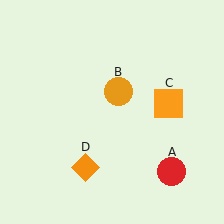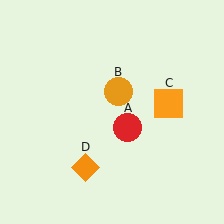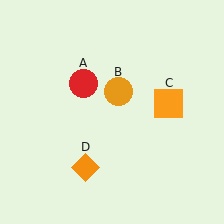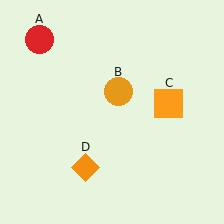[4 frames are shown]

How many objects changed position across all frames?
1 object changed position: red circle (object A).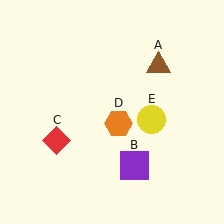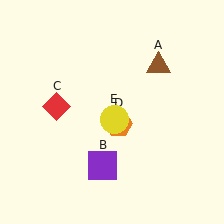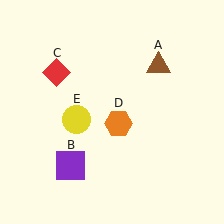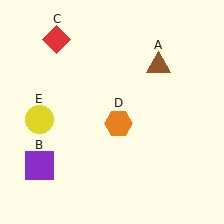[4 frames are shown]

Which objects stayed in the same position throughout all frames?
Brown triangle (object A) and orange hexagon (object D) remained stationary.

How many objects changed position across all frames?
3 objects changed position: purple square (object B), red diamond (object C), yellow circle (object E).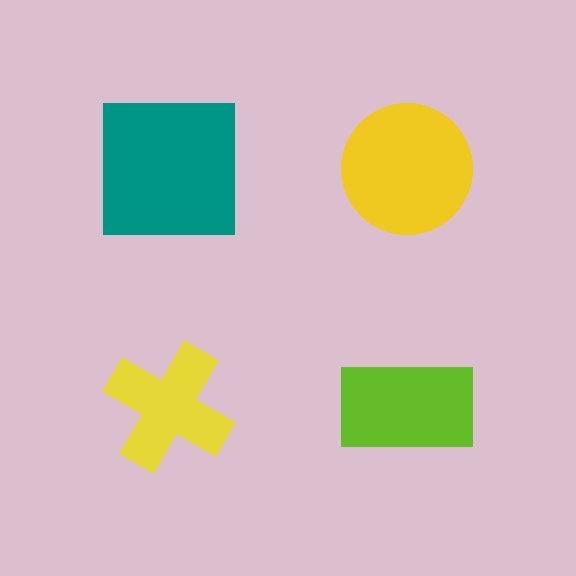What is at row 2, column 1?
A yellow cross.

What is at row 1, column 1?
A teal square.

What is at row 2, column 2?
A lime rectangle.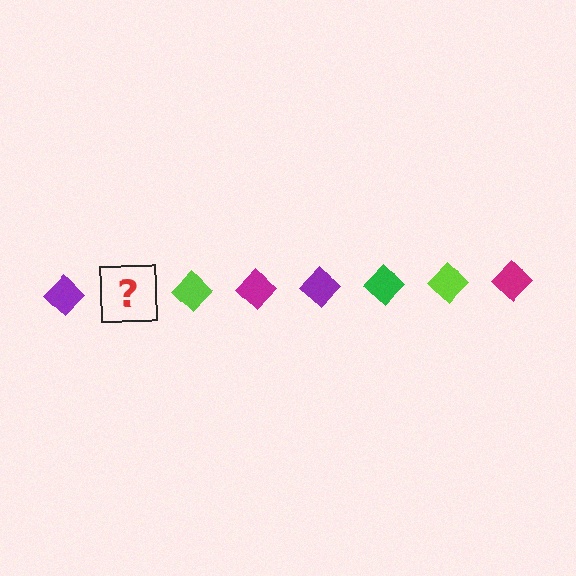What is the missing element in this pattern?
The missing element is a green diamond.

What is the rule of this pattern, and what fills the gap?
The rule is that the pattern cycles through purple, green, lime, magenta diamonds. The gap should be filled with a green diamond.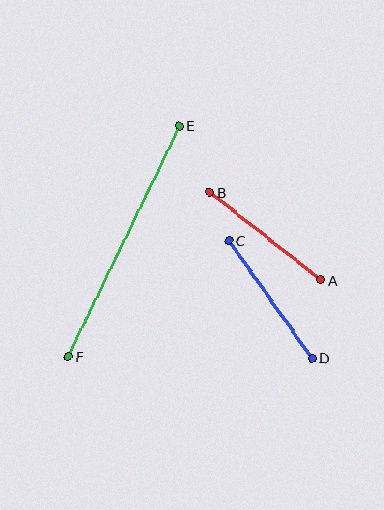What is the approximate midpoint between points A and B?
The midpoint is at approximately (265, 236) pixels.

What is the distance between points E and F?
The distance is approximately 257 pixels.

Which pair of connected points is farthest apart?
Points E and F are farthest apart.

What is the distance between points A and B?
The distance is approximately 142 pixels.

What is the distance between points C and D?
The distance is approximately 144 pixels.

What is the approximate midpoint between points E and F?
The midpoint is at approximately (124, 241) pixels.